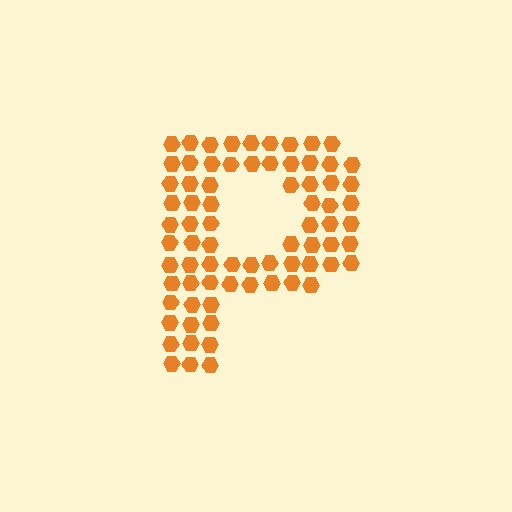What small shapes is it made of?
It is made of small hexagons.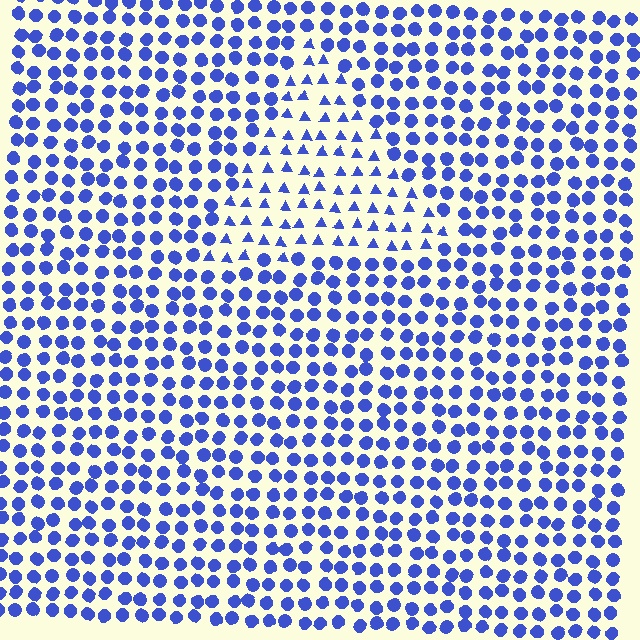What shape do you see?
I see a triangle.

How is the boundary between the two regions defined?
The boundary is defined by a change in element shape: triangles inside vs. circles outside. All elements share the same color and spacing.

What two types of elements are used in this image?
The image uses triangles inside the triangle region and circles outside it.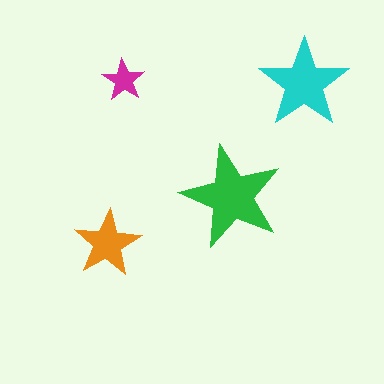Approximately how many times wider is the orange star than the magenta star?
About 1.5 times wider.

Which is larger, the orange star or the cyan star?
The cyan one.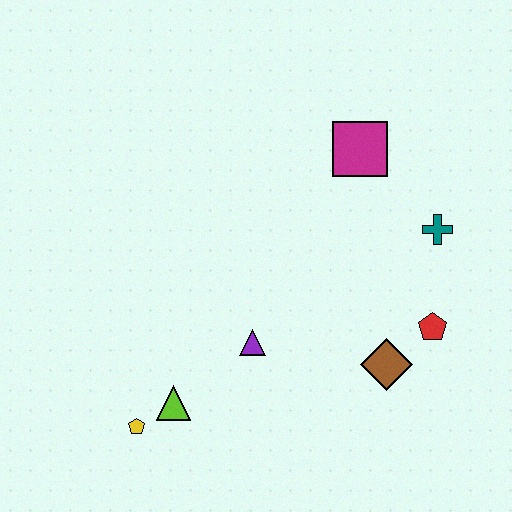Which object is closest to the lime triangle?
The yellow pentagon is closest to the lime triangle.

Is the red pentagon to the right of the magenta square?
Yes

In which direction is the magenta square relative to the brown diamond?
The magenta square is above the brown diamond.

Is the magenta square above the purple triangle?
Yes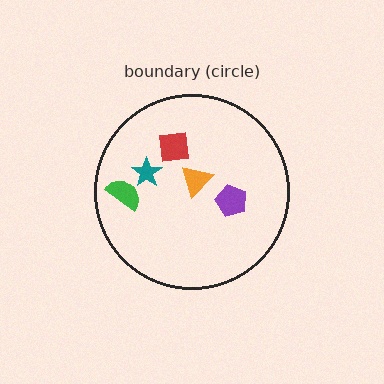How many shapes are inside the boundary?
5 inside, 0 outside.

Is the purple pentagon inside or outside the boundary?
Inside.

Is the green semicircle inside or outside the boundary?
Inside.